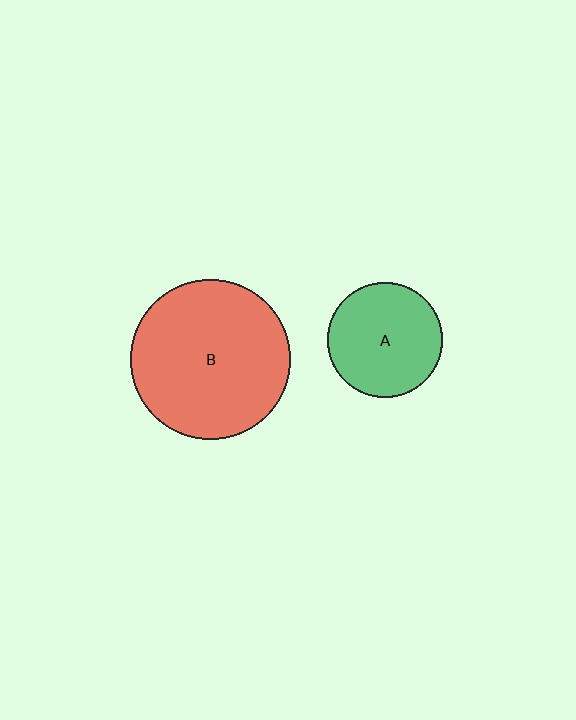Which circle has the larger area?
Circle B (red).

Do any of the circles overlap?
No, none of the circles overlap.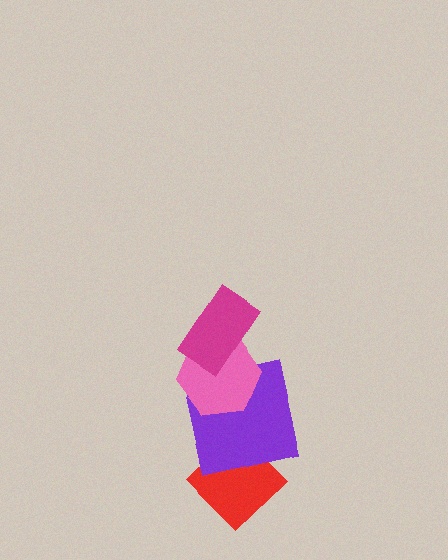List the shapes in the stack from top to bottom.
From top to bottom: the magenta rectangle, the pink hexagon, the purple square, the red diamond.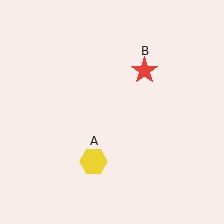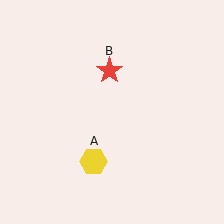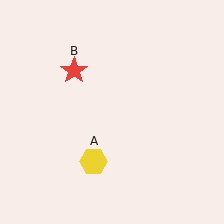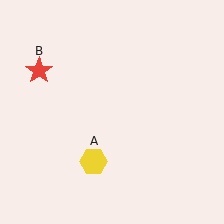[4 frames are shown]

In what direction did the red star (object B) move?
The red star (object B) moved left.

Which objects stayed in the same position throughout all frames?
Yellow hexagon (object A) remained stationary.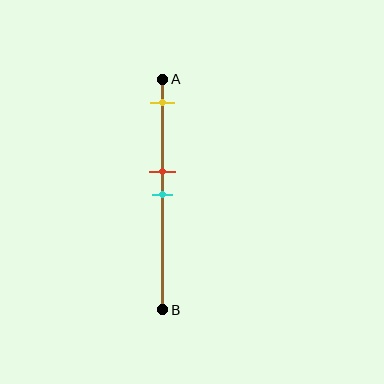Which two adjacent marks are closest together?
The red and cyan marks are the closest adjacent pair.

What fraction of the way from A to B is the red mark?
The red mark is approximately 40% (0.4) of the way from A to B.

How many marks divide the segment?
There are 3 marks dividing the segment.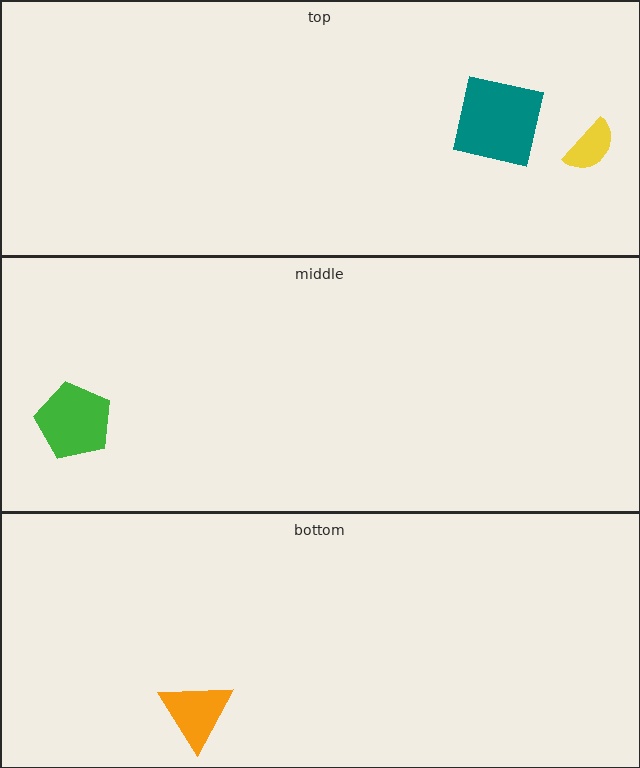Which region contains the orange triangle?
The bottom region.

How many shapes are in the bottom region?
1.